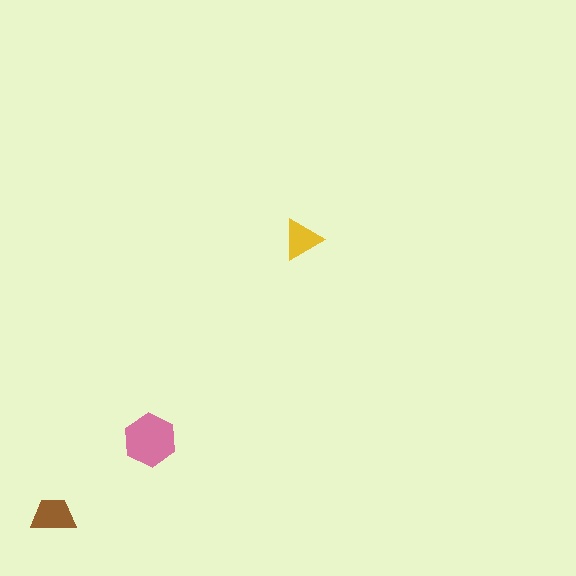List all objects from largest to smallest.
The pink hexagon, the brown trapezoid, the yellow triangle.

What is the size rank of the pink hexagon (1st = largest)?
1st.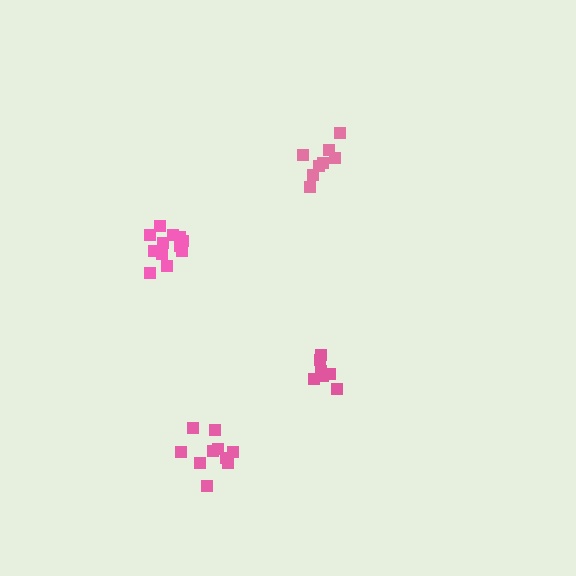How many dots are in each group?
Group 1: 10 dots, Group 2: 13 dots, Group 3: 7 dots, Group 4: 8 dots (38 total).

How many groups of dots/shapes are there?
There are 4 groups.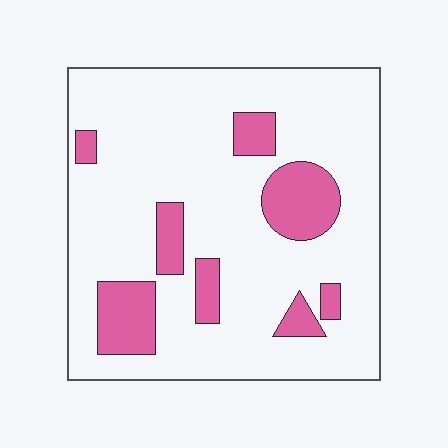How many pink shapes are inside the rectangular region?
8.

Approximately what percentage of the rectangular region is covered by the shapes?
Approximately 20%.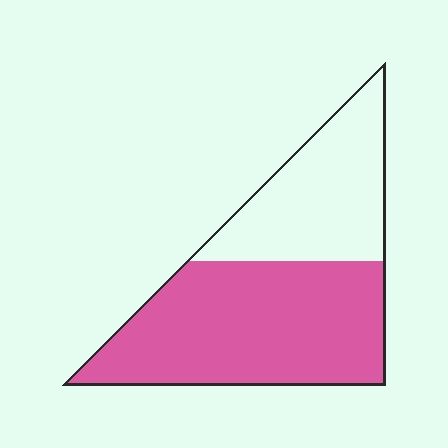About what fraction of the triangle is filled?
About five eighths (5/8).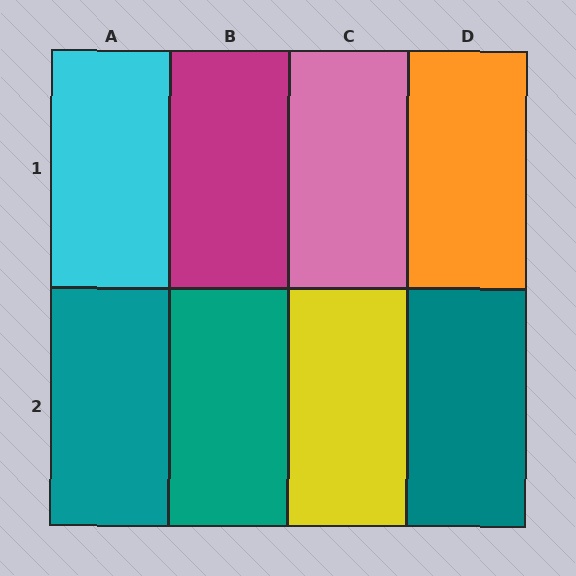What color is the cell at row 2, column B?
Teal.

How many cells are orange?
1 cell is orange.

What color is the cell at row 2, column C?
Yellow.